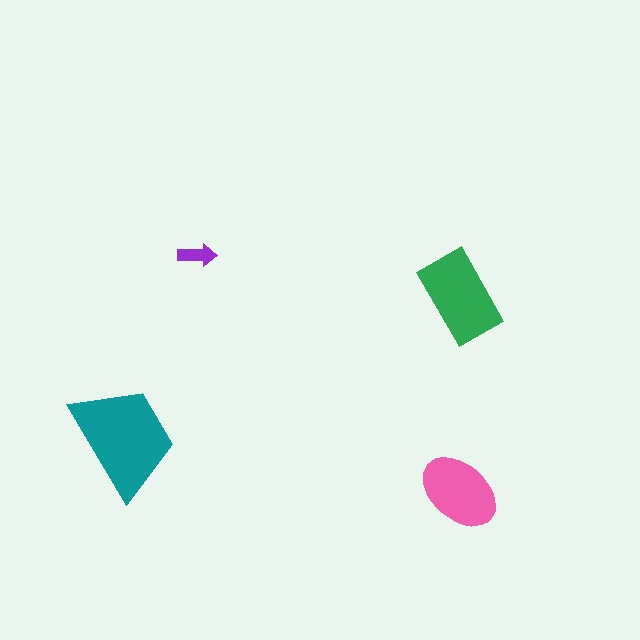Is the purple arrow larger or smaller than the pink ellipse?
Smaller.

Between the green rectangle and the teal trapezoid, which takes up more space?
The teal trapezoid.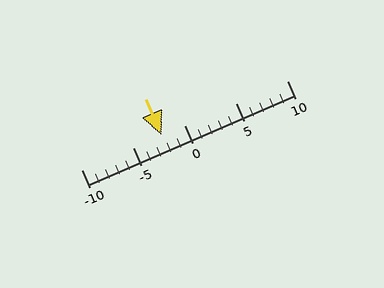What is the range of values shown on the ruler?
The ruler shows values from -10 to 10.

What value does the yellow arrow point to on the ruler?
The yellow arrow points to approximately -2.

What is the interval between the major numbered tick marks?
The major tick marks are spaced 5 units apart.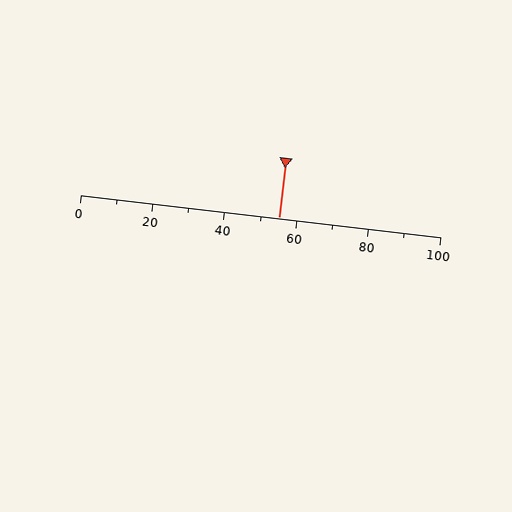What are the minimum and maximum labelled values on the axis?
The axis runs from 0 to 100.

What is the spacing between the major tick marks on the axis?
The major ticks are spaced 20 apart.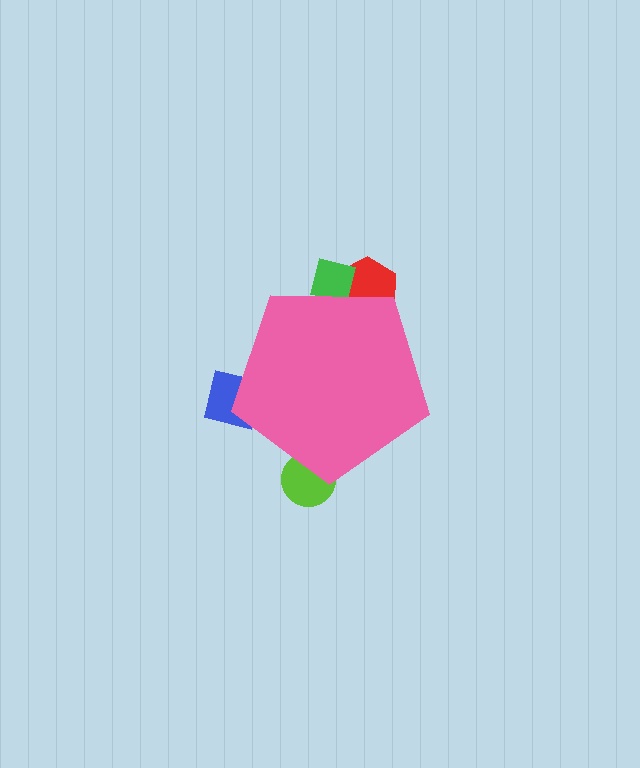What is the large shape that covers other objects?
A pink pentagon.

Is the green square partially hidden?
Yes, the green square is partially hidden behind the pink pentagon.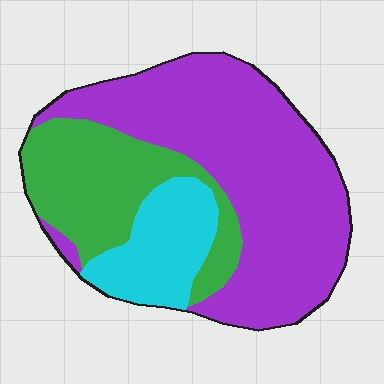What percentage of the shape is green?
Green takes up about one quarter (1/4) of the shape.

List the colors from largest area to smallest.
From largest to smallest: purple, green, cyan.